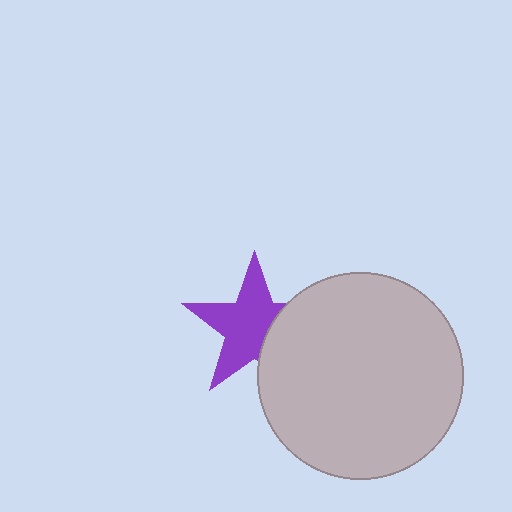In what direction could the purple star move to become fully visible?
The purple star could move left. That would shift it out from behind the light gray circle entirely.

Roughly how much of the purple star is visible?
Most of it is visible (roughly 68%).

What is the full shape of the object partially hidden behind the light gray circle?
The partially hidden object is a purple star.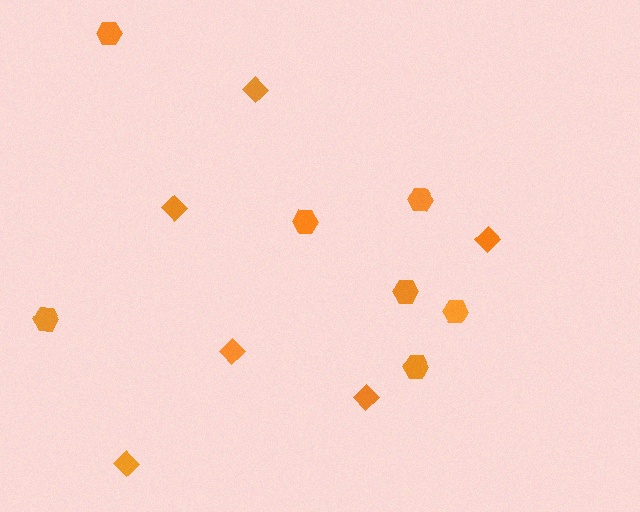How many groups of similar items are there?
There are 2 groups: one group of hexagons (7) and one group of diamonds (6).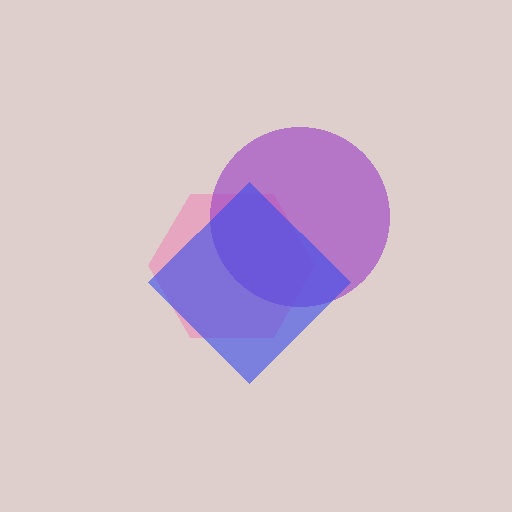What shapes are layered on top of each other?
The layered shapes are: a pink hexagon, a purple circle, a blue diamond.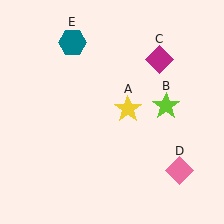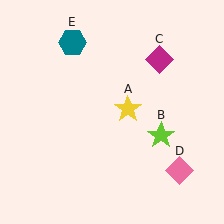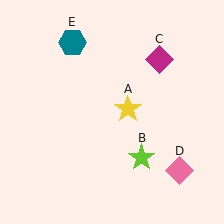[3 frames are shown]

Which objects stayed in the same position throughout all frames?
Yellow star (object A) and magenta diamond (object C) and pink diamond (object D) and teal hexagon (object E) remained stationary.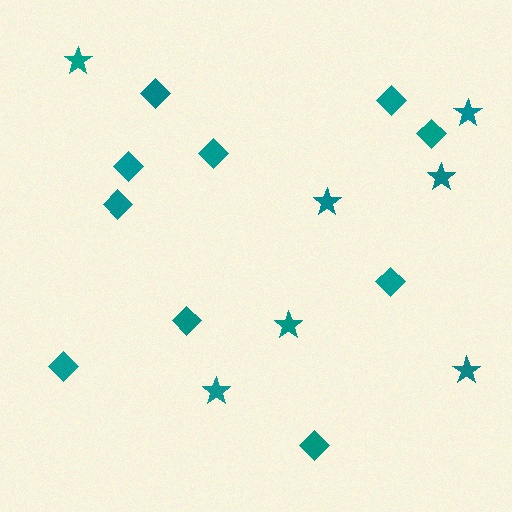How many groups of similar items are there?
There are 2 groups: one group of diamonds (10) and one group of stars (7).